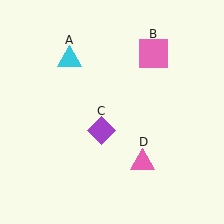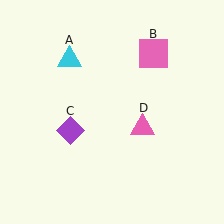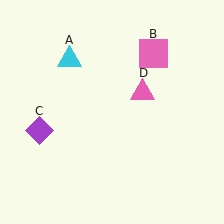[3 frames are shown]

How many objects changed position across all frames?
2 objects changed position: purple diamond (object C), pink triangle (object D).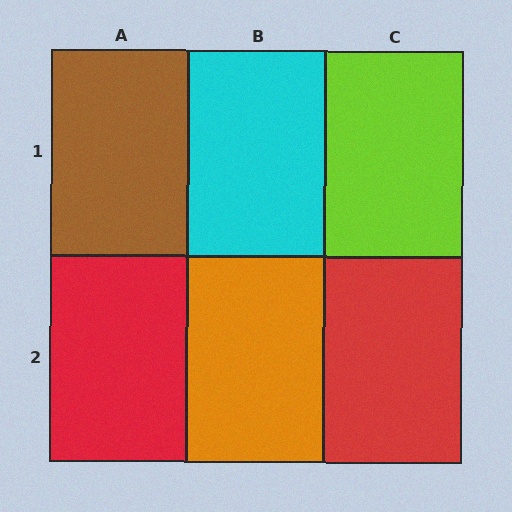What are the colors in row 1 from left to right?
Brown, cyan, lime.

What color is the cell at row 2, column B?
Orange.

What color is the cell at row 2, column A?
Red.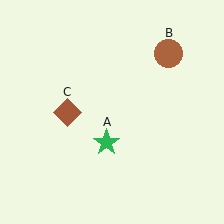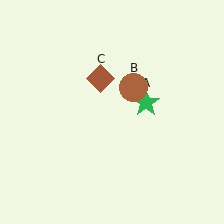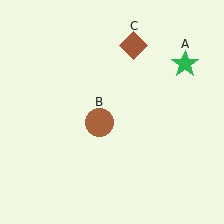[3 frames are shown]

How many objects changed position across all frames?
3 objects changed position: green star (object A), brown circle (object B), brown diamond (object C).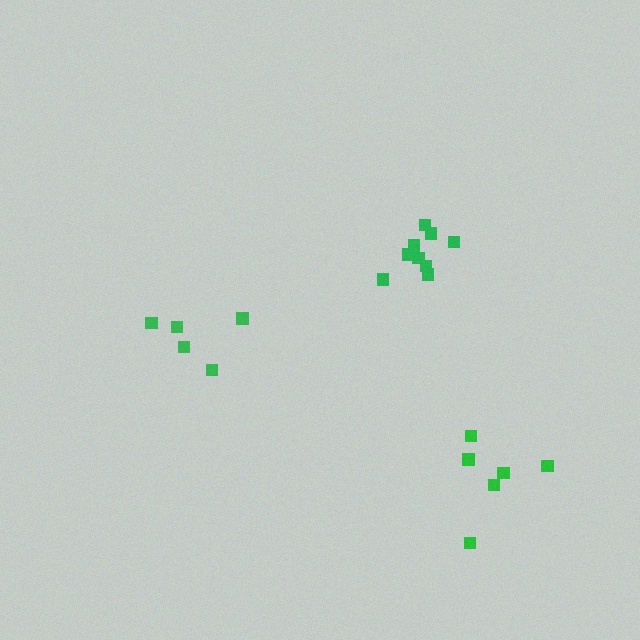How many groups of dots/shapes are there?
There are 3 groups.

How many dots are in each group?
Group 1: 5 dots, Group 2: 9 dots, Group 3: 6 dots (20 total).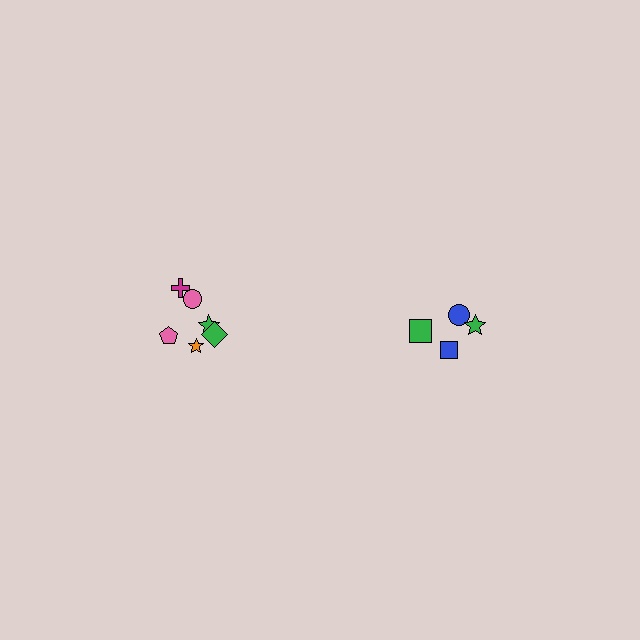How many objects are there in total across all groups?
There are 10 objects.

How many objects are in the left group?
There are 6 objects.